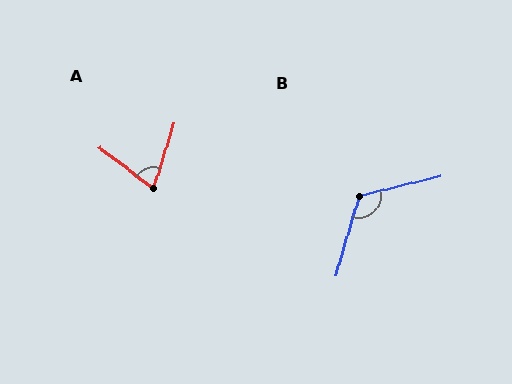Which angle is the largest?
B, at approximately 120 degrees.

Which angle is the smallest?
A, at approximately 70 degrees.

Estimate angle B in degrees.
Approximately 120 degrees.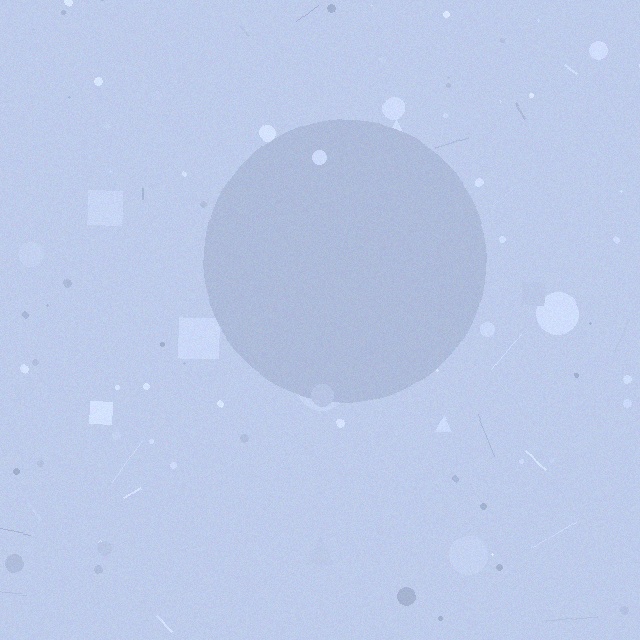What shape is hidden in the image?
A circle is hidden in the image.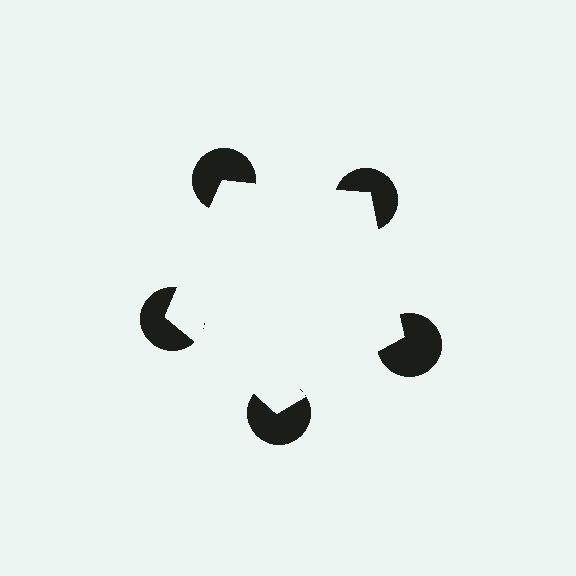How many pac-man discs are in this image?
There are 5 — one at each vertex of the illusory pentagon.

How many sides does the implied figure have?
5 sides.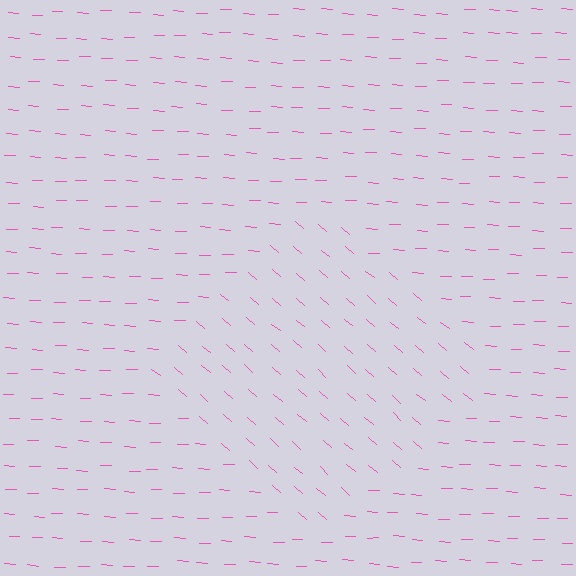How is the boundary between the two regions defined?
The boundary is defined purely by a change in line orientation (approximately 38 degrees difference). All lines are the same color and thickness.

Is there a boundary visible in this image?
Yes, there is a texture boundary formed by a change in line orientation.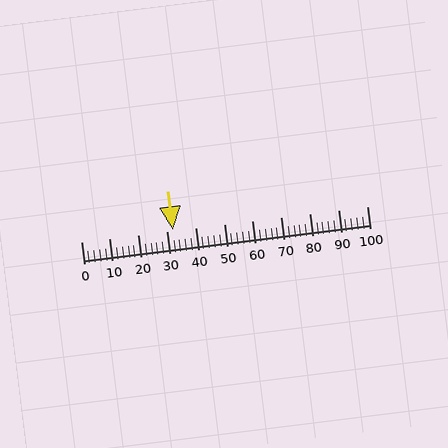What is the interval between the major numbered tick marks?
The major tick marks are spaced 10 units apart.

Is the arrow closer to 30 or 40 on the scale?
The arrow is closer to 30.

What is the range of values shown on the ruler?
The ruler shows values from 0 to 100.